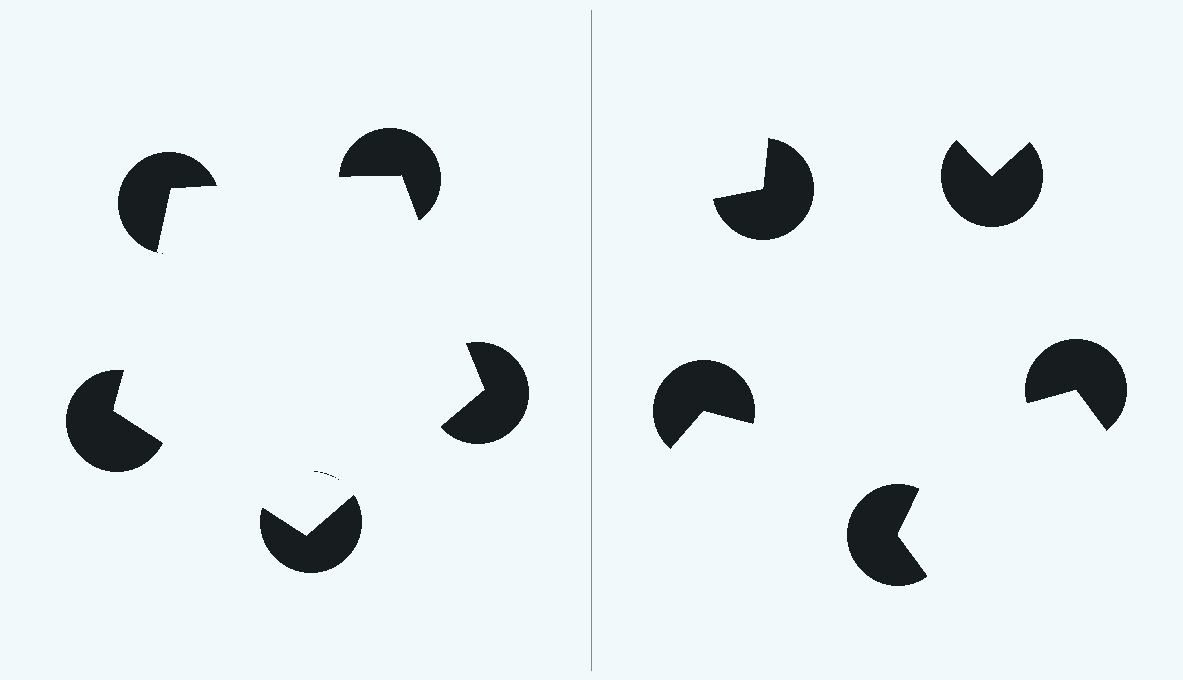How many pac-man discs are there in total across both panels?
10 — 5 on each side.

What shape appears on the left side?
An illusory pentagon.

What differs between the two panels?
The pac-man discs are positioned identically on both sides; only the wedge orientations differ. On the left they align to a pentagon; on the right they are misaligned.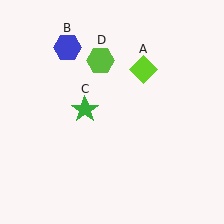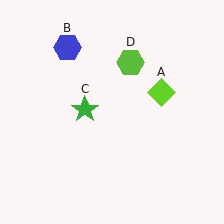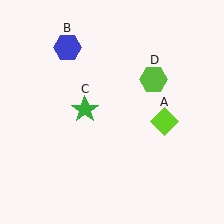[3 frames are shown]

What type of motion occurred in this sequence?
The lime diamond (object A), lime hexagon (object D) rotated clockwise around the center of the scene.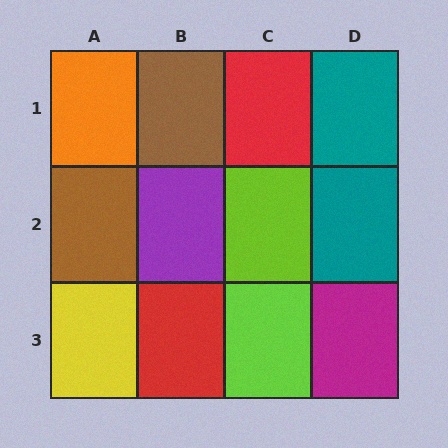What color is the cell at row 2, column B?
Purple.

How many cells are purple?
1 cell is purple.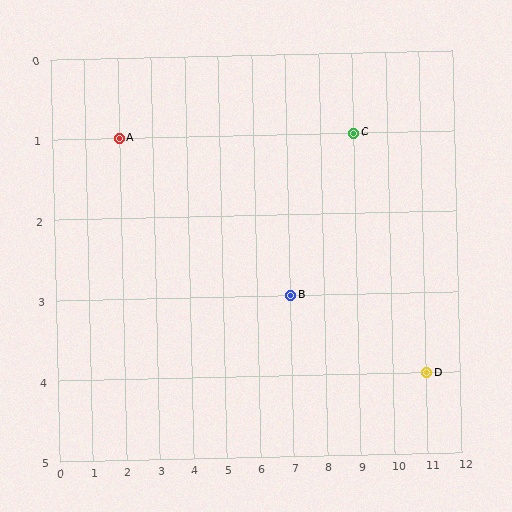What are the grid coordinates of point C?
Point C is at grid coordinates (9, 1).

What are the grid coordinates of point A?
Point A is at grid coordinates (2, 1).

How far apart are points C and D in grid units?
Points C and D are 2 columns and 3 rows apart (about 3.6 grid units diagonally).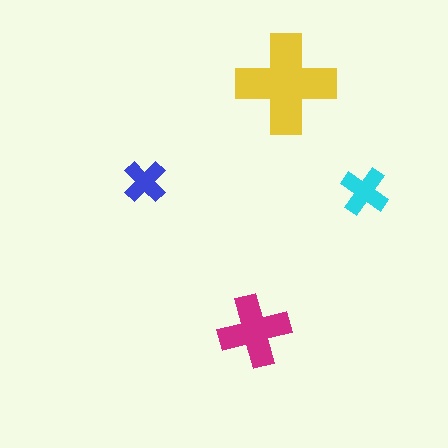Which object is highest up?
The yellow cross is topmost.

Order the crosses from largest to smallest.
the yellow one, the magenta one, the cyan one, the blue one.